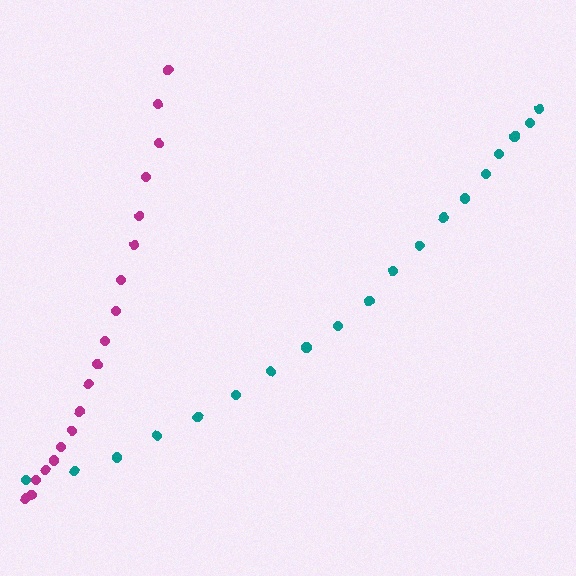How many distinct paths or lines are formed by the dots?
There are 2 distinct paths.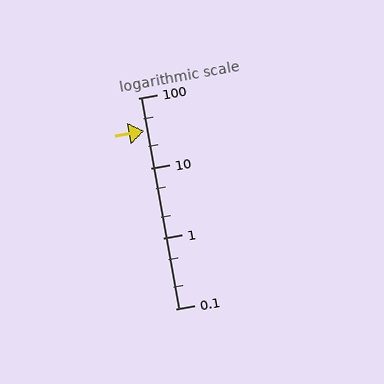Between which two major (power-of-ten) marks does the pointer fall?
The pointer is between 10 and 100.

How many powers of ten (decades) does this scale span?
The scale spans 3 decades, from 0.1 to 100.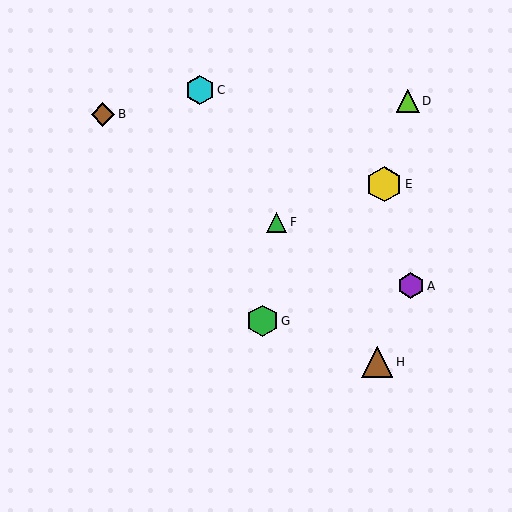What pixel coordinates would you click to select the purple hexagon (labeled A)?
Click at (411, 286) to select the purple hexagon A.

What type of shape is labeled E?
Shape E is a yellow hexagon.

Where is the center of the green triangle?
The center of the green triangle is at (276, 222).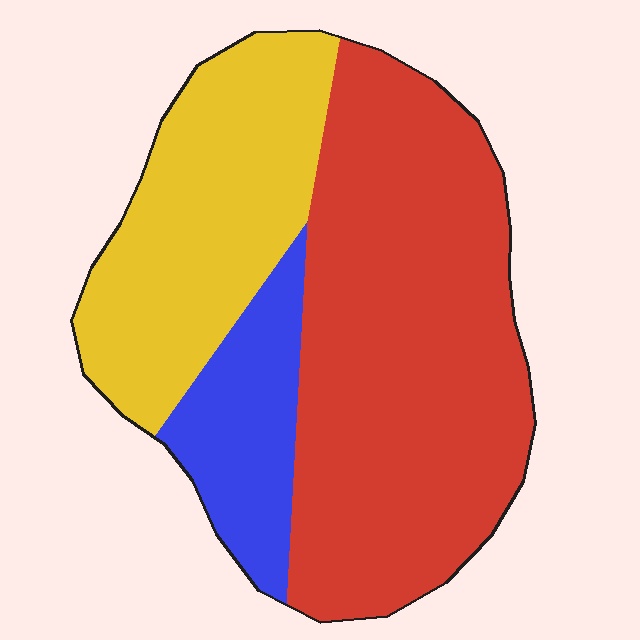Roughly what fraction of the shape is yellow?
Yellow takes up about one third (1/3) of the shape.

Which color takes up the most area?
Red, at roughly 55%.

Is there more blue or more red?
Red.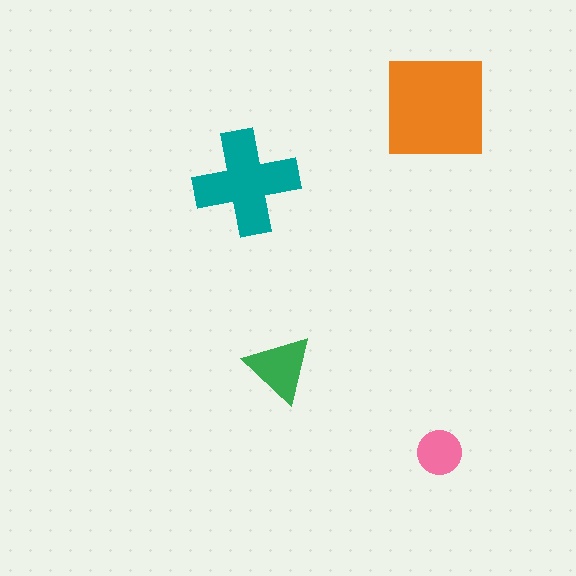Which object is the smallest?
The pink circle.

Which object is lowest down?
The pink circle is bottommost.